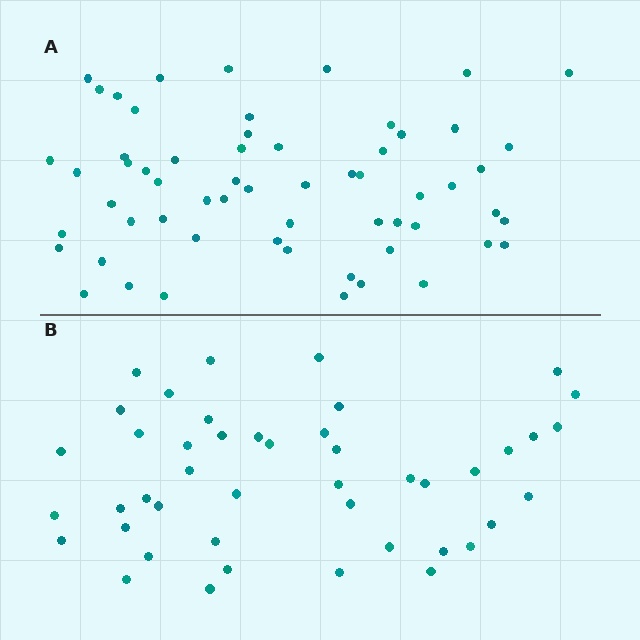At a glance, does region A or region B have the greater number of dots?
Region A (the top region) has more dots.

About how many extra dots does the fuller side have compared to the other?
Region A has approximately 15 more dots than region B.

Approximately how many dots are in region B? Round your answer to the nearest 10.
About 40 dots. (The exact count is 45, which rounds to 40.)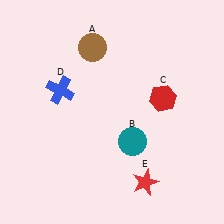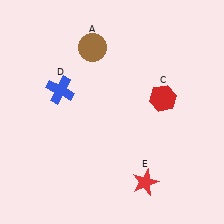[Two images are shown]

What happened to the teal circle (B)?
The teal circle (B) was removed in Image 2. It was in the bottom-right area of Image 1.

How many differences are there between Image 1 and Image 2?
There is 1 difference between the two images.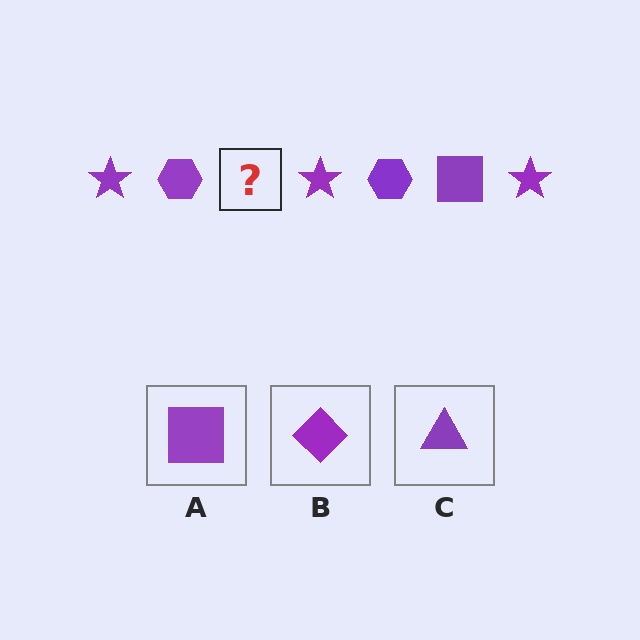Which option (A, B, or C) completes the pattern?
A.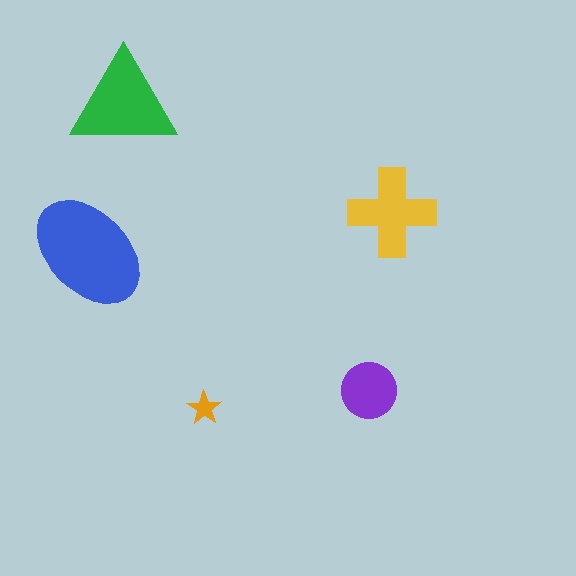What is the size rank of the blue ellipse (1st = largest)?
1st.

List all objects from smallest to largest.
The orange star, the purple circle, the yellow cross, the green triangle, the blue ellipse.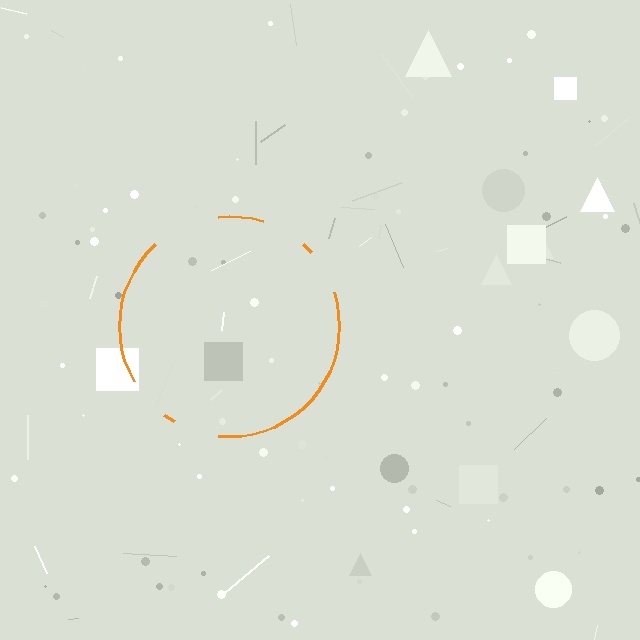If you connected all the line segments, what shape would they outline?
They would outline a circle.